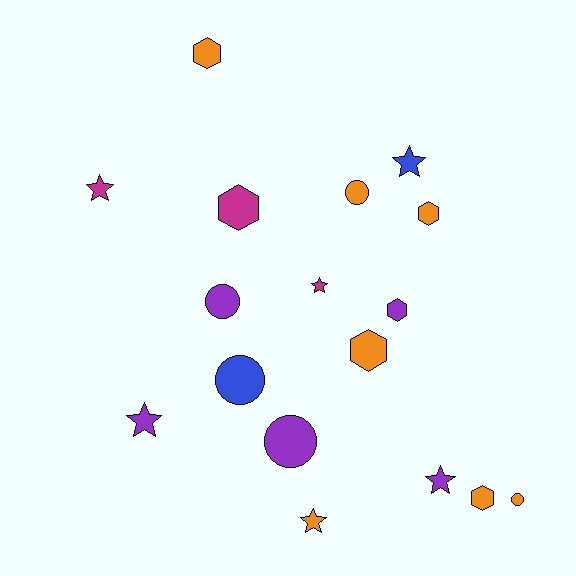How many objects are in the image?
There are 17 objects.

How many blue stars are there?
There is 1 blue star.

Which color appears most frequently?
Orange, with 7 objects.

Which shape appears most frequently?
Hexagon, with 6 objects.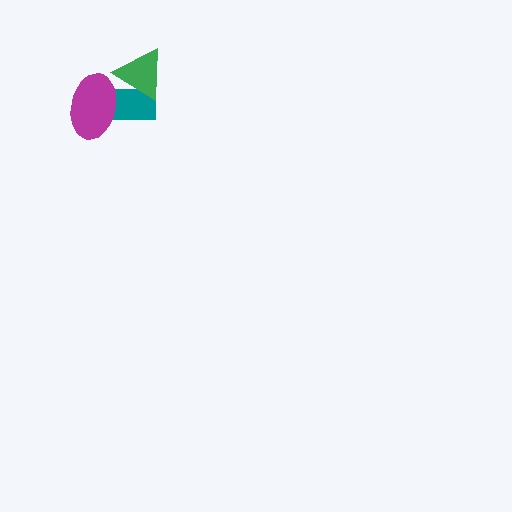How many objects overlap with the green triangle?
1 object overlaps with the green triangle.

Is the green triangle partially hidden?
No, no other shape covers it.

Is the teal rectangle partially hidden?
Yes, it is partially covered by another shape.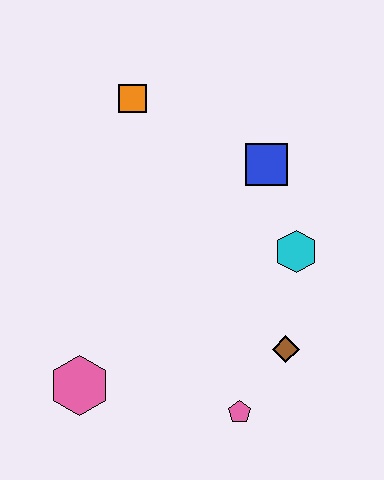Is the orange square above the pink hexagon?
Yes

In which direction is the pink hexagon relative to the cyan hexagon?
The pink hexagon is to the left of the cyan hexagon.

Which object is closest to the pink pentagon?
The brown diamond is closest to the pink pentagon.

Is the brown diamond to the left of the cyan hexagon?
Yes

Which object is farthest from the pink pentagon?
The orange square is farthest from the pink pentagon.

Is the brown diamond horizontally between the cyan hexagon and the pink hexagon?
Yes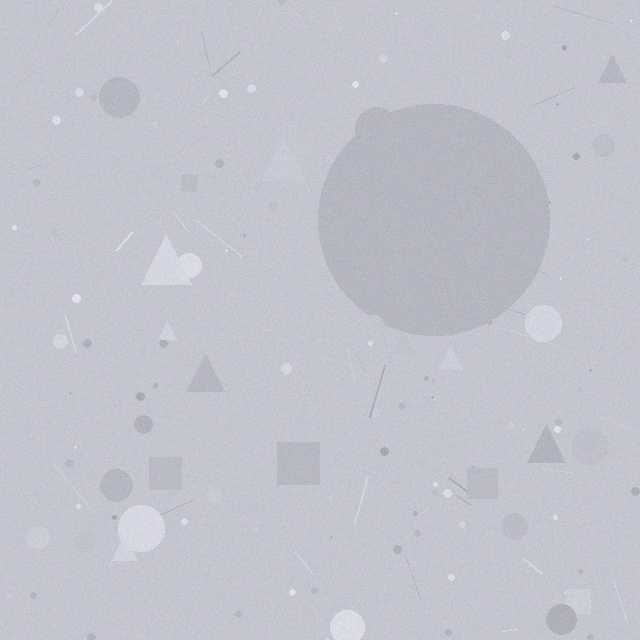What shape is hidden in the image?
A circle is hidden in the image.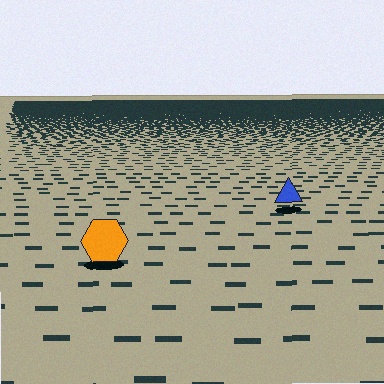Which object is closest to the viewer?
The orange hexagon is closest. The texture marks near it are larger and more spread out.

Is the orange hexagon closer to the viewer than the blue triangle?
Yes. The orange hexagon is closer — you can tell from the texture gradient: the ground texture is coarser near it.